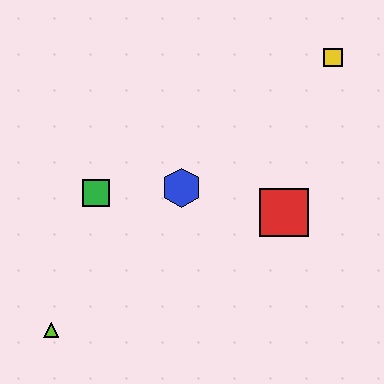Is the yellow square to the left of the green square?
No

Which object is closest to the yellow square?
The red square is closest to the yellow square.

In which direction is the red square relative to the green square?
The red square is to the right of the green square.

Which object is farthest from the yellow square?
The lime triangle is farthest from the yellow square.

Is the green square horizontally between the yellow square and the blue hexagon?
No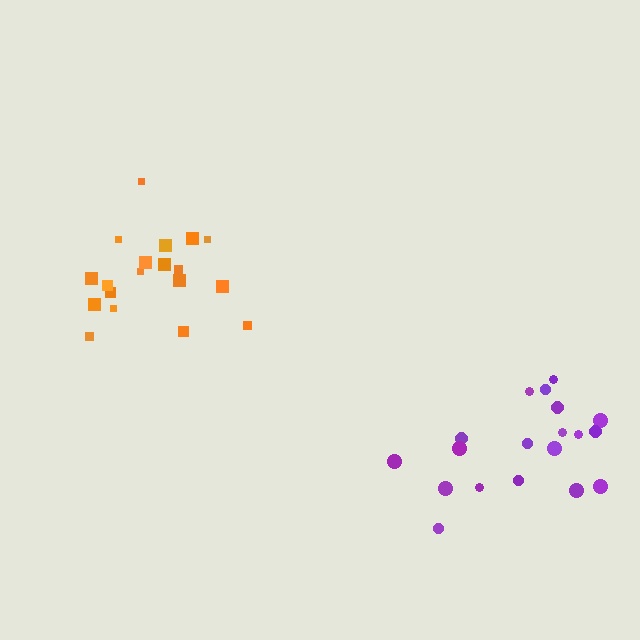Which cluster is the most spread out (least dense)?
Purple.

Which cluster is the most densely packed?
Orange.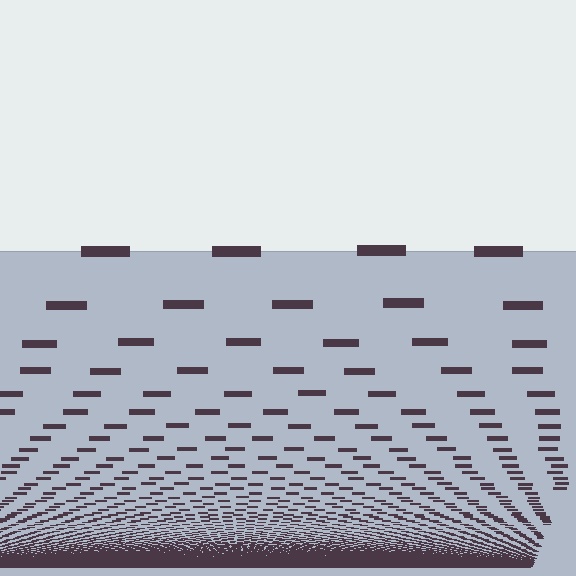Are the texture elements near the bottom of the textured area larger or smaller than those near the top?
Smaller. The gradient is inverted — elements near the bottom are smaller and denser.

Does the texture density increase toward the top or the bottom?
Density increases toward the bottom.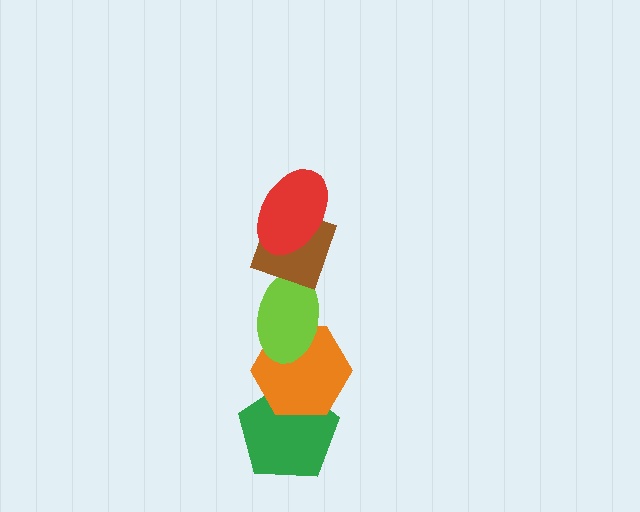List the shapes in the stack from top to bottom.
From top to bottom: the red ellipse, the brown diamond, the lime ellipse, the orange hexagon, the green pentagon.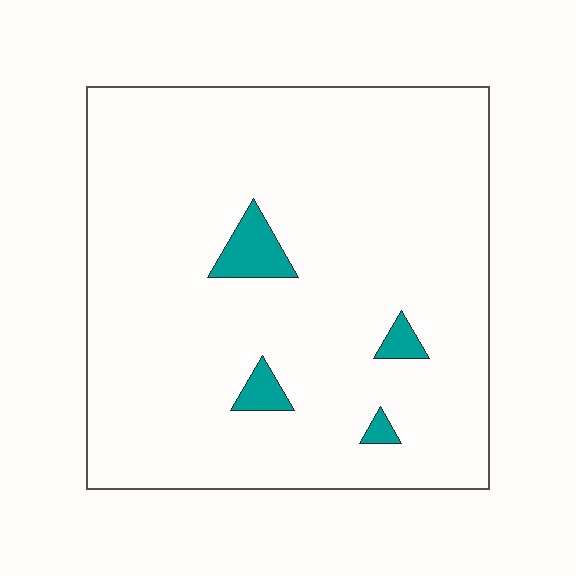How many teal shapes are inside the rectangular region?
4.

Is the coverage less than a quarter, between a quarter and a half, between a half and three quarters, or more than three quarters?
Less than a quarter.